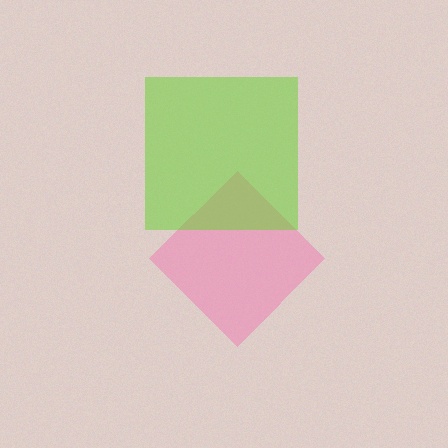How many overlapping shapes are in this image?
There are 2 overlapping shapes in the image.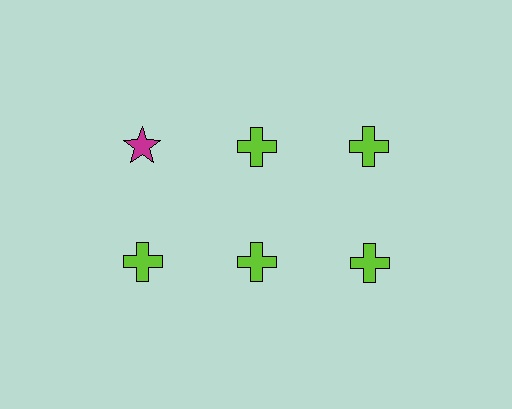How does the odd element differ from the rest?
It differs in both color (magenta instead of lime) and shape (star instead of cross).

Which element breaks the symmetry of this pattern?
The magenta star in the top row, leftmost column breaks the symmetry. All other shapes are lime crosses.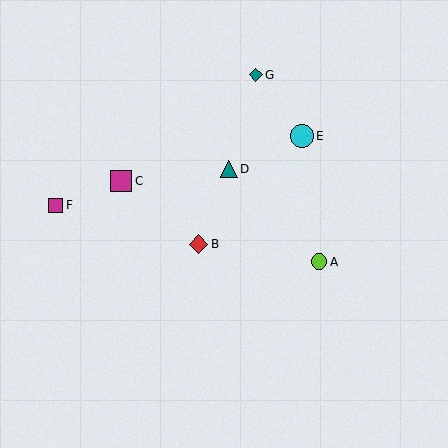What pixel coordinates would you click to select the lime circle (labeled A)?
Click at (319, 262) to select the lime circle A.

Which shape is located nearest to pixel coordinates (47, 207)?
The magenta square (labeled F) at (56, 205) is nearest to that location.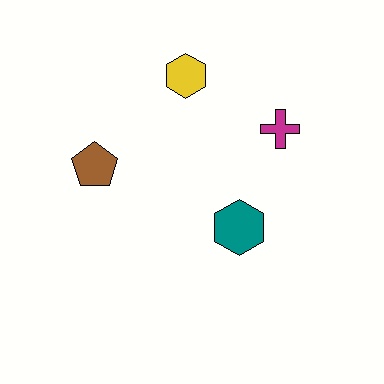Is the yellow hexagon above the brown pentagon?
Yes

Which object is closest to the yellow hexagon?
The magenta cross is closest to the yellow hexagon.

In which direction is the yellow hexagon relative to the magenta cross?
The yellow hexagon is to the left of the magenta cross.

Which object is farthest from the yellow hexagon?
The teal hexagon is farthest from the yellow hexagon.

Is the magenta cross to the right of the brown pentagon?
Yes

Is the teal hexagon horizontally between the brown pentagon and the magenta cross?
Yes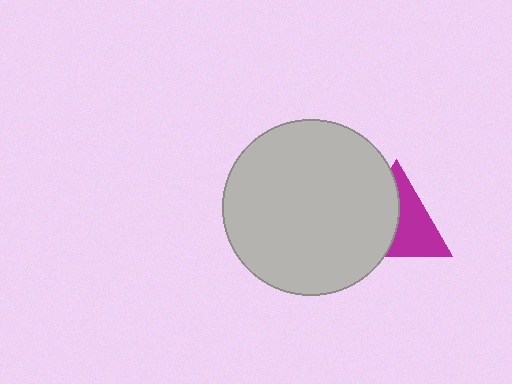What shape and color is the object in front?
The object in front is a light gray circle.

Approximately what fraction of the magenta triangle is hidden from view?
Roughly 49% of the magenta triangle is hidden behind the light gray circle.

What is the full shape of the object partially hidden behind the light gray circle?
The partially hidden object is a magenta triangle.